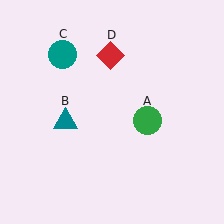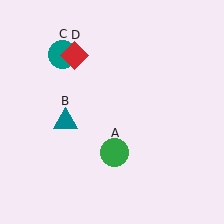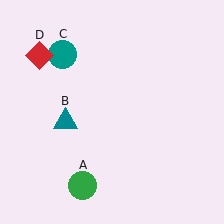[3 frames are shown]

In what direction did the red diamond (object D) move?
The red diamond (object D) moved left.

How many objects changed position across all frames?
2 objects changed position: green circle (object A), red diamond (object D).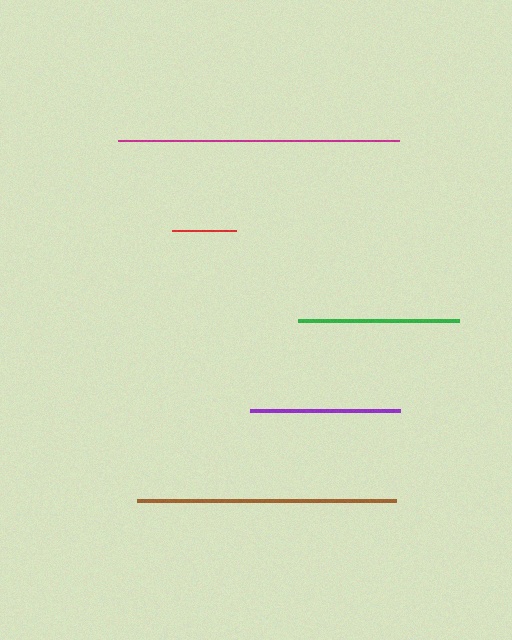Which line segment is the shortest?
The red line is the shortest at approximately 63 pixels.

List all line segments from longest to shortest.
From longest to shortest: magenta, brown, green, purple, red.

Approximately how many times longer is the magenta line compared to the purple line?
The magenta line is approximately 1.9 times the length of the purple line.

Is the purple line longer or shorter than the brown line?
The brown line is longer than the purple line.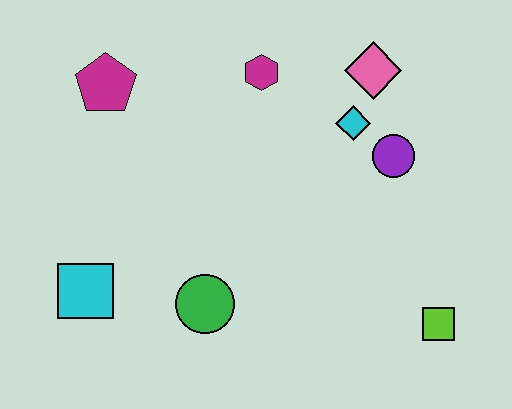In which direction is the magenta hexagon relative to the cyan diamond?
The magenta hexagon is to the left of the cyan diamond.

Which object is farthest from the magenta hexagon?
The lime square is farthest from the magenta hexagon.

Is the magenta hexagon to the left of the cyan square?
No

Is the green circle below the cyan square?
Yes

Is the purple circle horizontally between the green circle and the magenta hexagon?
No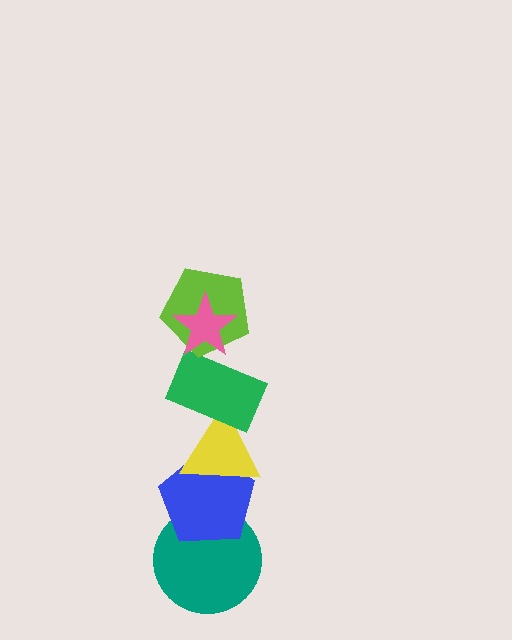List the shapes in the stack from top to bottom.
From top to bottom: the pink star, the lime pentagon, the green rectangle, the yellow triangle, the blue pentagon, the teal circle.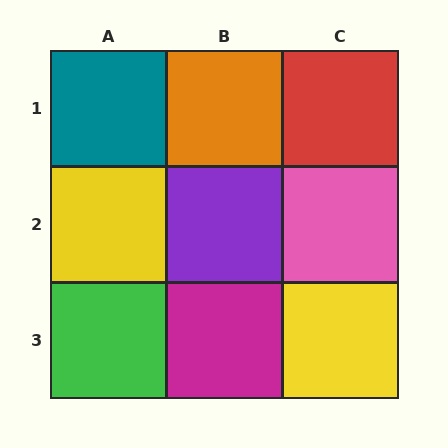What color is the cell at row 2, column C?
Pink.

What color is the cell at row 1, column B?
Orange.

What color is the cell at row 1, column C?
Red.